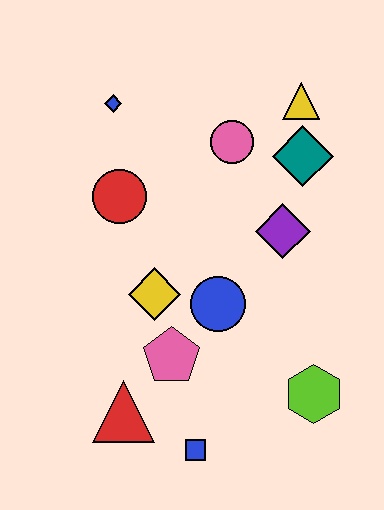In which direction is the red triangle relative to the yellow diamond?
The red triangle is below the yellow diamond.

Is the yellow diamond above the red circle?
No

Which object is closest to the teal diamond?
The yellow triangle is closest to the teal diamond.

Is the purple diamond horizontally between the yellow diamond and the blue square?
No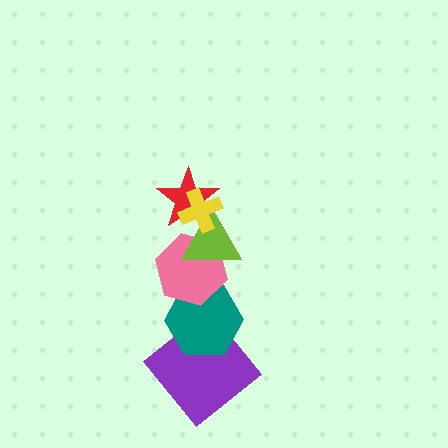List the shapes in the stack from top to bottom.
From top to bottom: the yellow cross, the red star, the lime triangle, the pink hexagon, the teal hexagon, the purple diamond.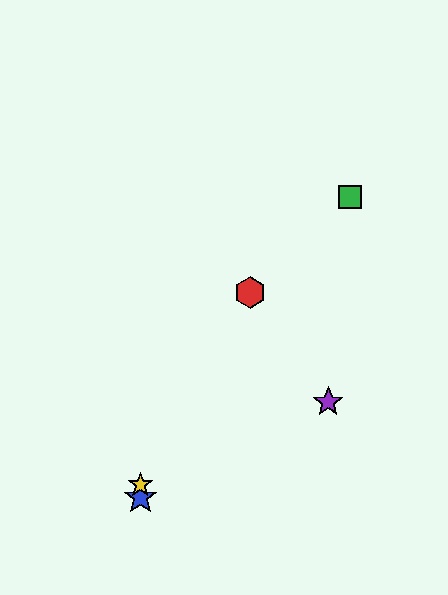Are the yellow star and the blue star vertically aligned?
Yes, both are at x≈140.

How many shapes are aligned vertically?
2 shapes (the blue star, the yellow star) are aligned vertically.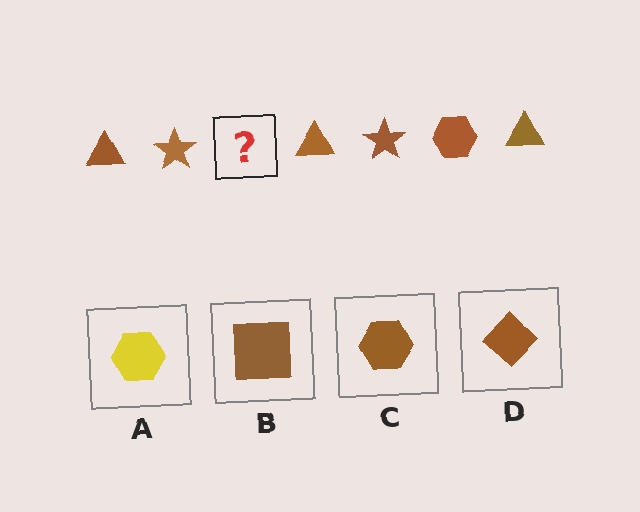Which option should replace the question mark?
Option C.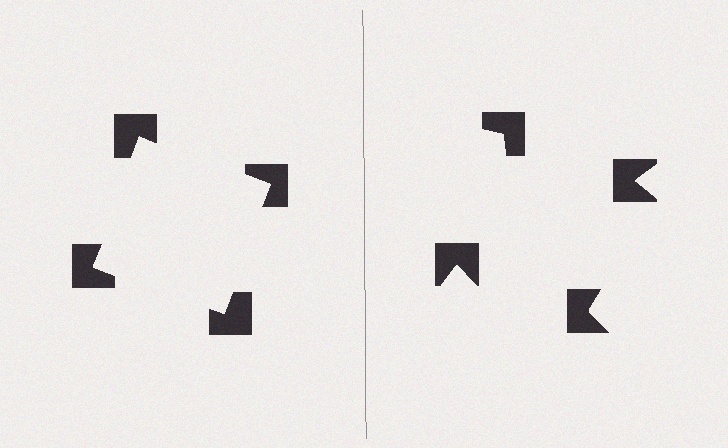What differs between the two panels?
The notched squares are positioned identically on both sides; only the wedge orientations differ. On the left they align to a square; on the right they are misaligned.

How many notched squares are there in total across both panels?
8 — 4 on each side.